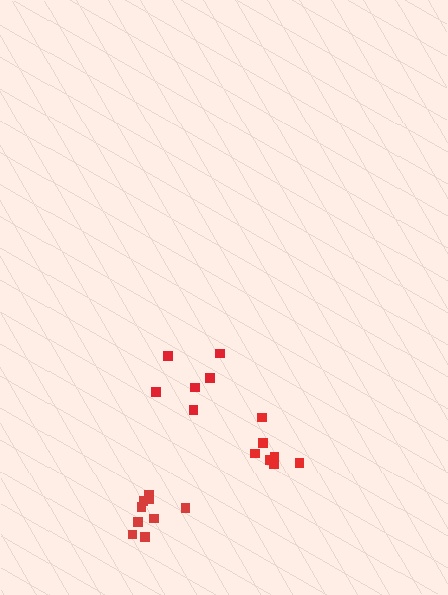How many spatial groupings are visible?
There are 3 spatial groupings.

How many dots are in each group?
Group 1: 9 dots, Group 2: 7 dots, Group 3: 6 dots (22 total).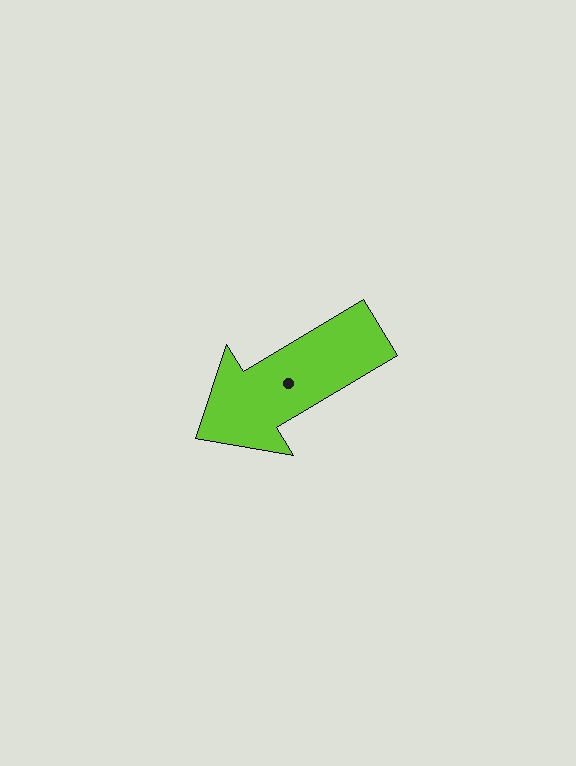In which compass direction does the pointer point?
Southwest.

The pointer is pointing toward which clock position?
Roughly 8 o'clock.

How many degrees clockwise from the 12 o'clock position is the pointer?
Approximately 239 degrees.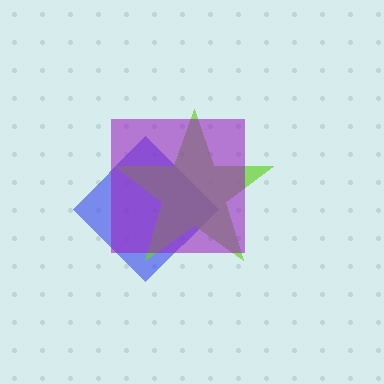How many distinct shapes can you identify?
There are 3 distinct shapes: a blue diamond, a lime star, a purple square.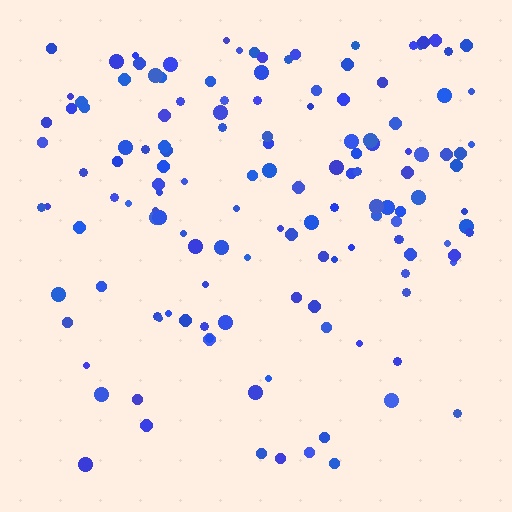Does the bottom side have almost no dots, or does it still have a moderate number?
Still a moderate number, just noticeably fewer than the top.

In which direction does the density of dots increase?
From bottom to top, with the top side densest.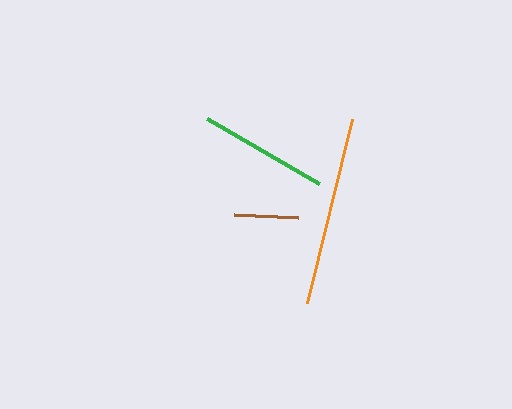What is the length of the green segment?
The green segment is approximately 130 pixels long.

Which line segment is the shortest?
The brown line is the shortest at approximately 64 pixels.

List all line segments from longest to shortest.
From longest to shortest: orange, green, brown.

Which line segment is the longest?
The orange line is the longest at approximately 189 pixels.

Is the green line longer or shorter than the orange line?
The orange line is longer than the green line.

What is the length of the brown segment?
The brown segment is approximately 64 pixels long.